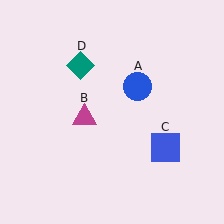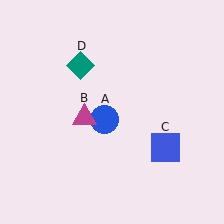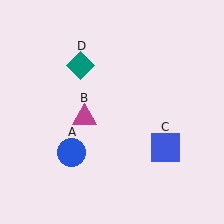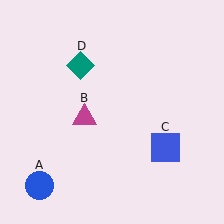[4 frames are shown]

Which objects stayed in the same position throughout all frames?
Magenta triangle (object B) and blue square (object C) and teal diamond (object D) remained stationary.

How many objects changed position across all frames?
1 object changed position: blue circle (object A).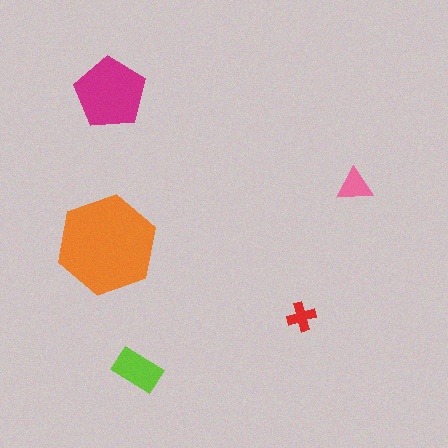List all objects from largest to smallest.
The orange hexagon, the magenta pentagon, the lime rectangle, the pink triangle, the red cross.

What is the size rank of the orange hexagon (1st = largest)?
1st.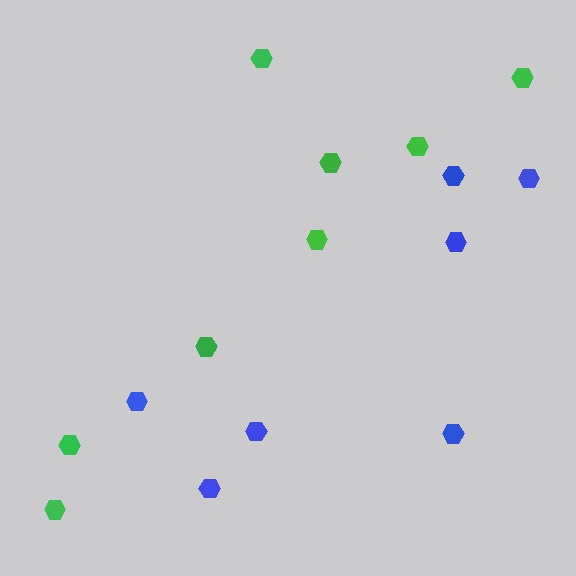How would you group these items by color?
There are 2 groups: one group of green hexagons (8) and one group of blue hexagons (7).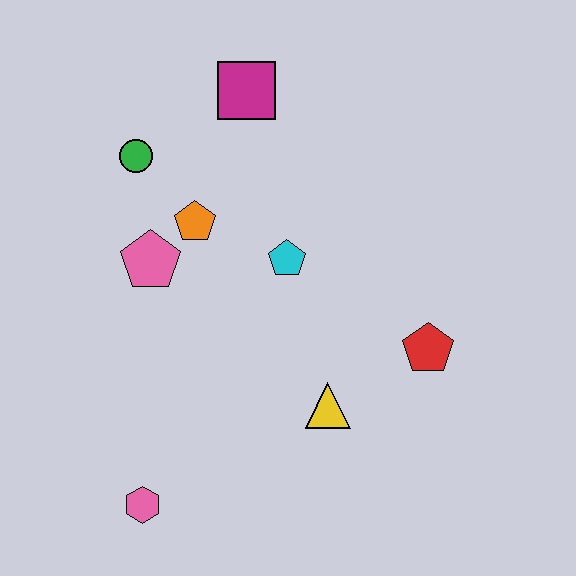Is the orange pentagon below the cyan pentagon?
No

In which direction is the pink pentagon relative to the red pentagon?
The pink pentagon is to the left of the red pentagon.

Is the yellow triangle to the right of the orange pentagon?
Yes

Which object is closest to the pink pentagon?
The orange pentagon is closest to the pink pentagon.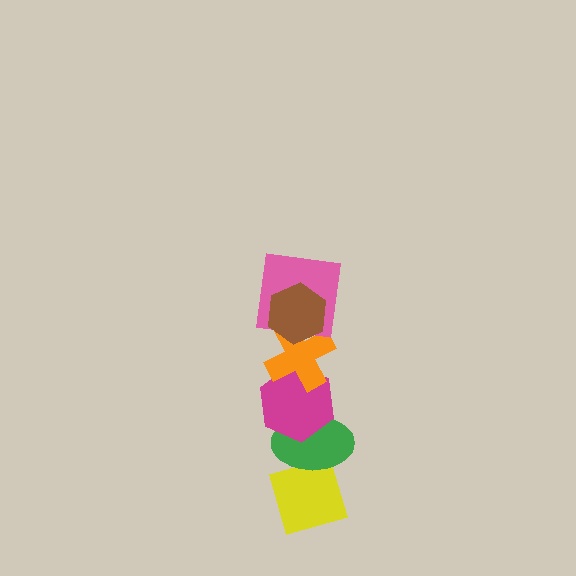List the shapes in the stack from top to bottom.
From top to bottom: the brown hexagon, the pink square, the orange cross, the magenta hexagon, the green ellipse, the yellow diamond.